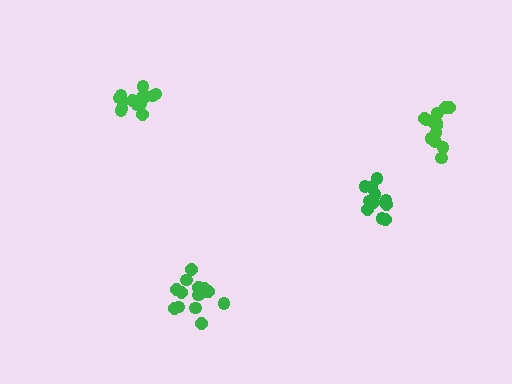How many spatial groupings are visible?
There are 4 spatial groupings.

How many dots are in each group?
Group 1: 15 dots, Group 2: 11 dots, Group 3: 13 dots, Group 4: 16 dots (55 total).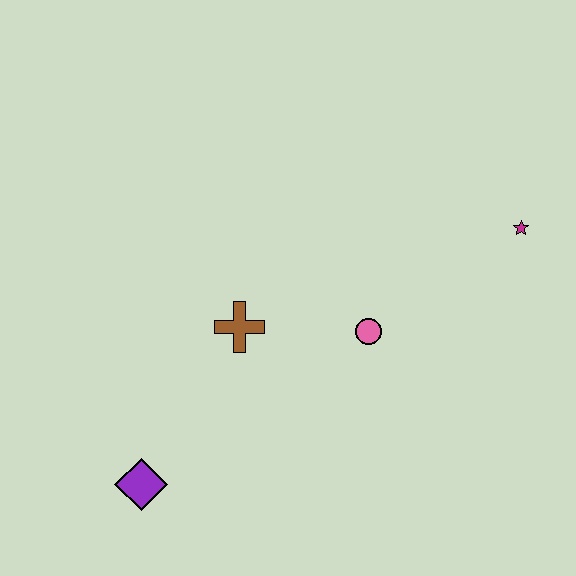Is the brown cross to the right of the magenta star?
No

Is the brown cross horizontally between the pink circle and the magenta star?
No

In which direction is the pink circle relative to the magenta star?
The pink circle is to the left of the magenta star.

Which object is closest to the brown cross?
The pink circle is closest to the brown cross.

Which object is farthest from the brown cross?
The magenta star is farthest from the brown cross.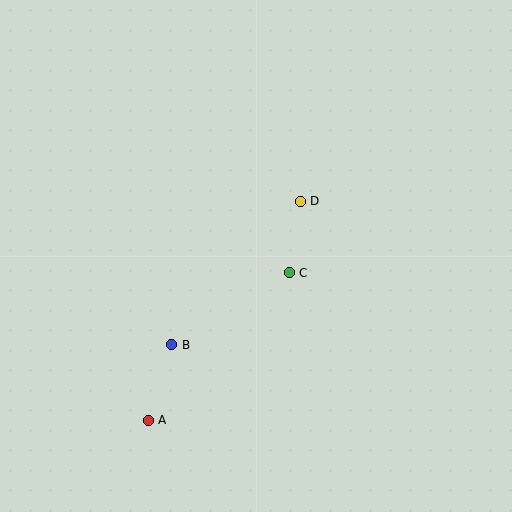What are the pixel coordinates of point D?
Point D is at (300, 201).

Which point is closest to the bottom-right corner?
Point C is closest to the bottom-right corner.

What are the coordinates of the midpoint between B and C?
The midpoint between B and C is at (231, 309).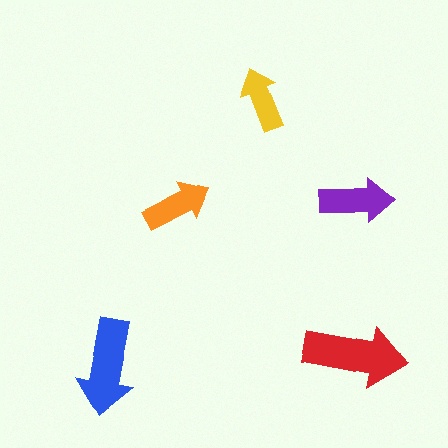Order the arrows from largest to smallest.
the red one, the blue one, the purple one, the orange one, the yellow one.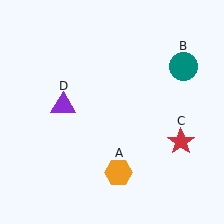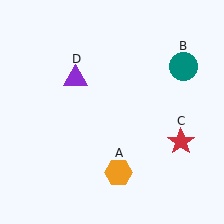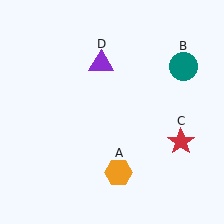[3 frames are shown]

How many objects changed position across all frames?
1 object changed position: purple triangle (object D).